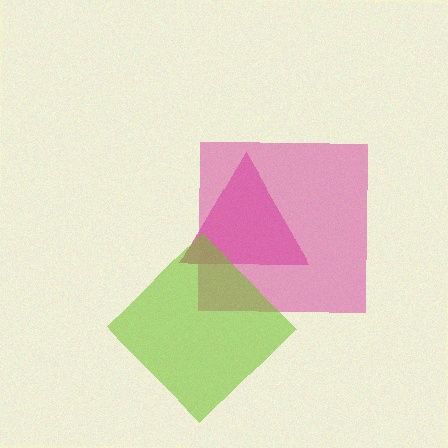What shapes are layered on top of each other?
The layered shapes are: a magenta triangle, a pink square, a lime diamond.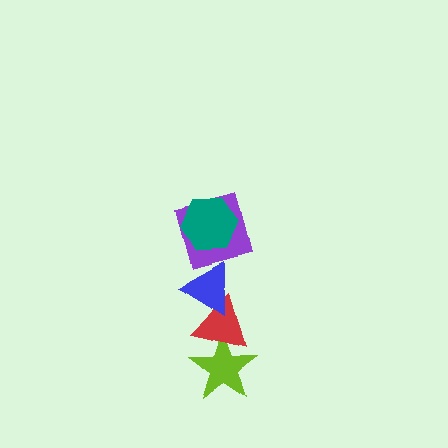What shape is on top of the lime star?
The red triangle is on top of the lime star.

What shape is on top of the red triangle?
The blue triangle is on top of the red triangle.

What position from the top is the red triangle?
The red triangle is 4th from the top.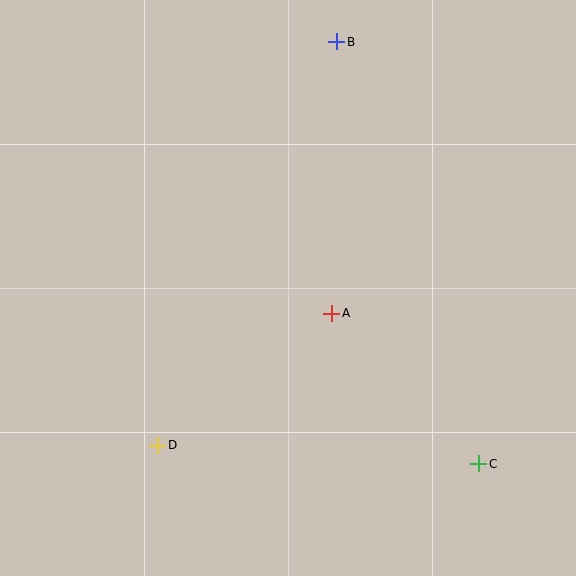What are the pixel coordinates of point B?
Point B is at (337, 42).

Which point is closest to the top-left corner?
Point B is closest to the top-left corner.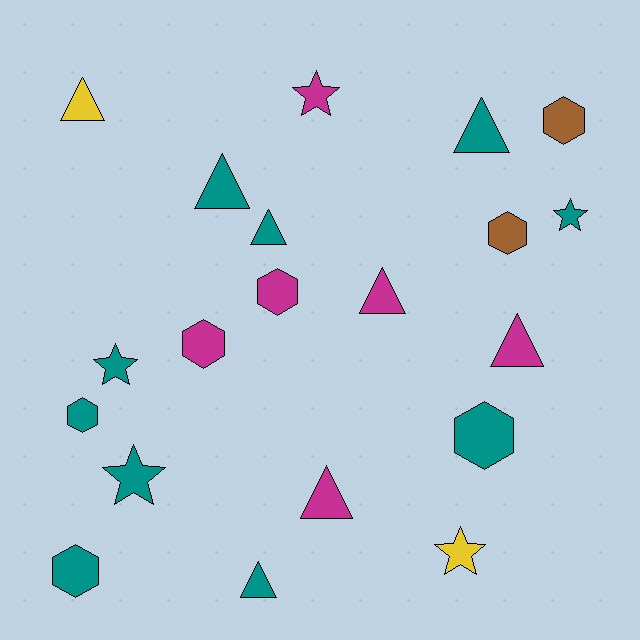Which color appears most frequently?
Teal, with 10 objects.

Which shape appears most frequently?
Triangle, with 8 objects.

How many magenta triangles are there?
There are 3 magenta triangles.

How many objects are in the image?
There are 20 objects.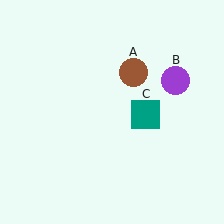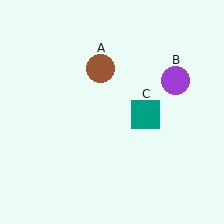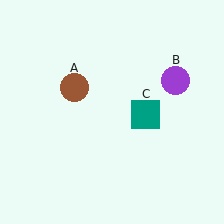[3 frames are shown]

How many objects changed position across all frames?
1 object changed position: brown circle (object A).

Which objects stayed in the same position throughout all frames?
Purple circle (object B) and teal square (object C) remained stationary.